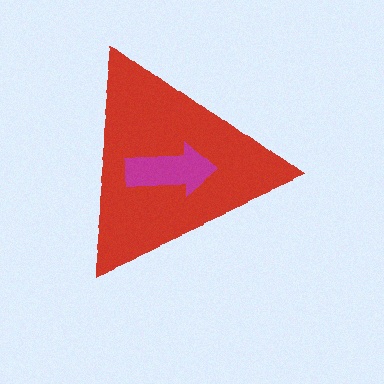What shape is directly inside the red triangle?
The magenta arrow.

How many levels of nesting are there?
2.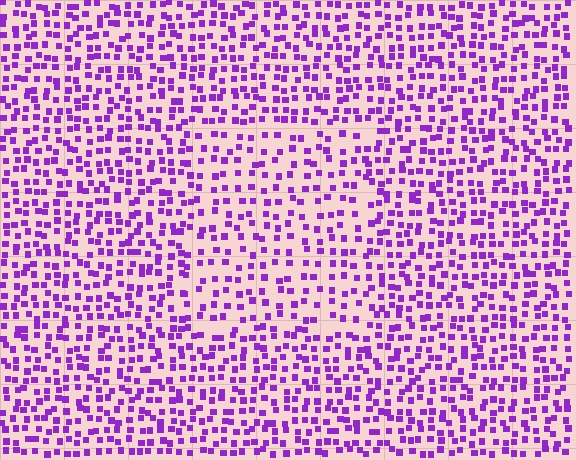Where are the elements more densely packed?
The elements are more densely packed outside the rectangle boundary.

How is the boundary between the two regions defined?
The boundary is defined by a change in element density (approximately 1.6x ratio). All elements are the same color, size, and shape.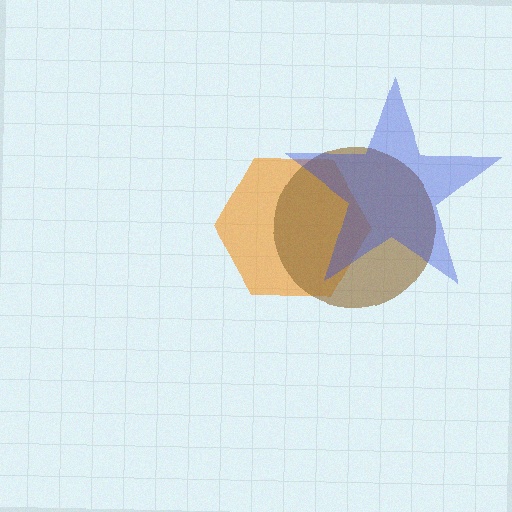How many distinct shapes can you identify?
There are 3 distinct shapes: an orange hexagon, a brown circle, a blue star.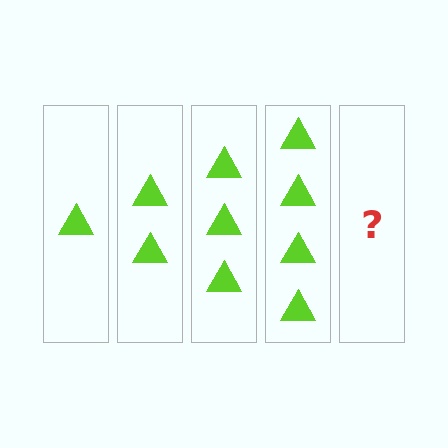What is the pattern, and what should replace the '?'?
The pattern is that each step adds one more triangle. The '?' should be 5 triangles.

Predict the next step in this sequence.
The next step is 5 triangles.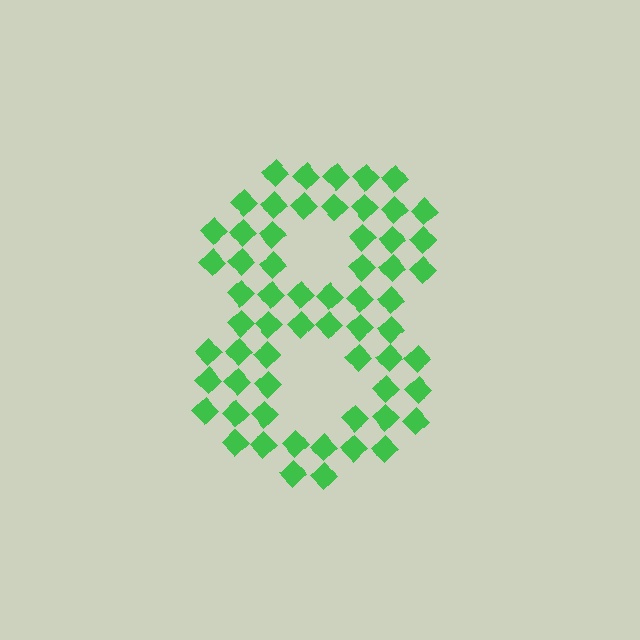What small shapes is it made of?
It is made of small diamonds.